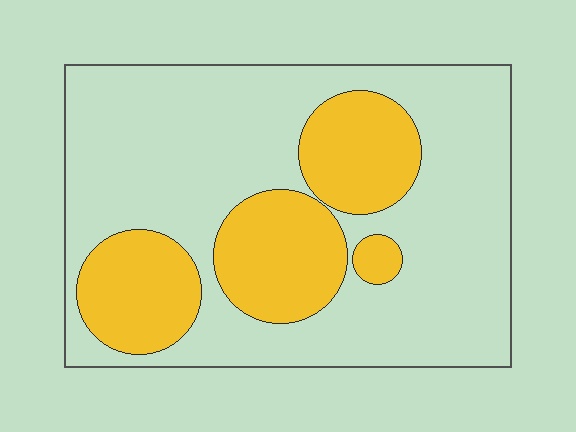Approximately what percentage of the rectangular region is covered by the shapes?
Approximately 30%.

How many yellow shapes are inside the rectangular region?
4.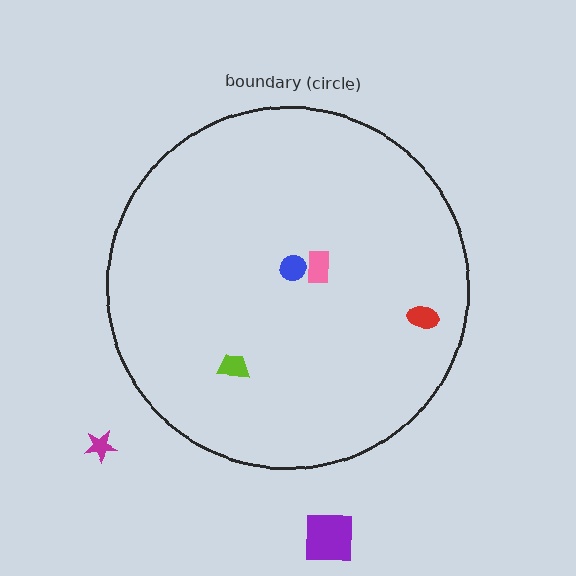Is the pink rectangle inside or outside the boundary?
Inside.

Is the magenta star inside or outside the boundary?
Outside.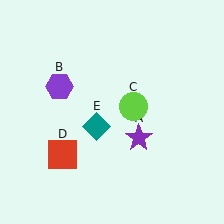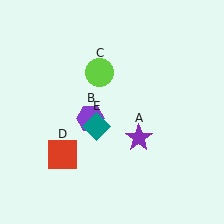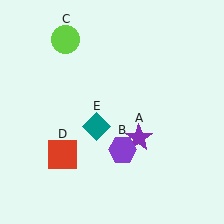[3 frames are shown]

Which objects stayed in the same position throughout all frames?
Purple star (object A) and red square (object D) and teal diamond (object E) remained stationary.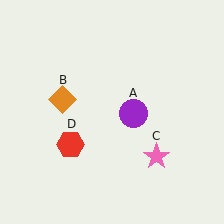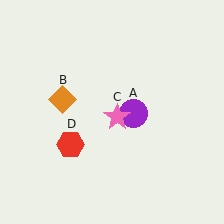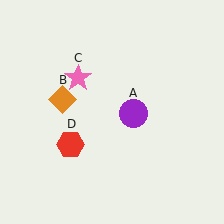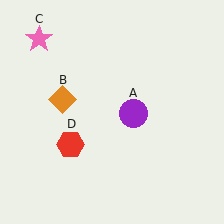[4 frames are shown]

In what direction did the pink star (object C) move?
The pink star (object C) moved up and to the left.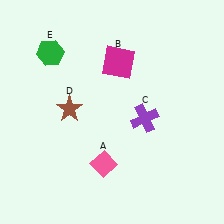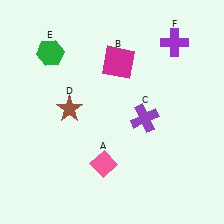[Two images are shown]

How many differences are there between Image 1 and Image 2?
There is 1 difference between the two images.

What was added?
A purple cross (F) was added in Image 2.